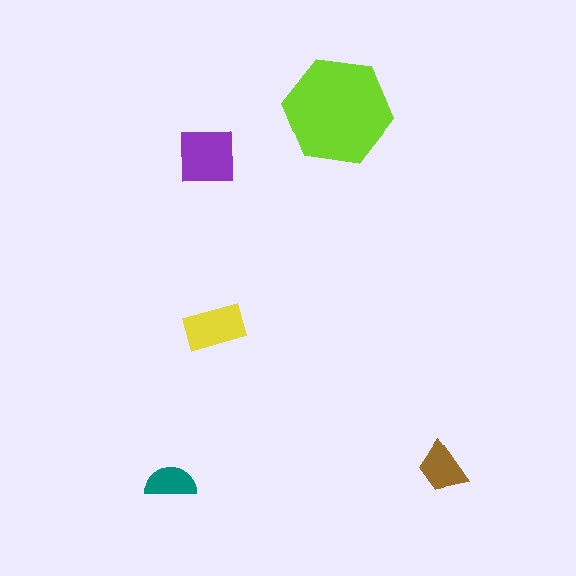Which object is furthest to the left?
The teal semicircle is leftmost.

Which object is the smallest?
The teal semicircle.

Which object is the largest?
The lime hexagon.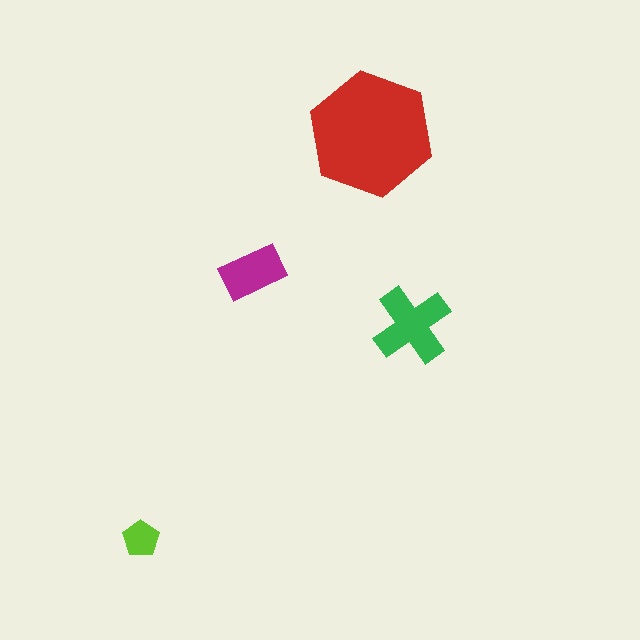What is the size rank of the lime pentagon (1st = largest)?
4th.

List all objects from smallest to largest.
The lime pentagon, the magenta rectangle, the green cross, the red hexagon.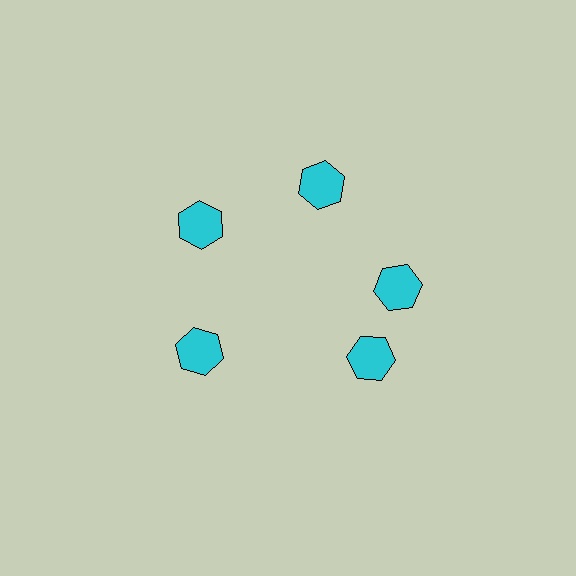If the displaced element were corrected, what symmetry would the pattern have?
It would have 5-fold rotational symmetry — the pattern would map onto itself every 72 degrees.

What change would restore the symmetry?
The symmetry would be restored by rotating it back into even spacing with its neighbors so that all 5 hexagons sit at equal angles and equal distance from the center.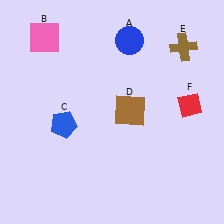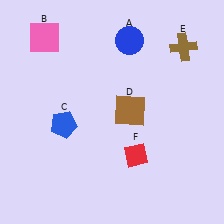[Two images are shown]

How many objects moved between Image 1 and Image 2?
1 object moved between the two images.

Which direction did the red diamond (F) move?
The red diamond (F) moved left.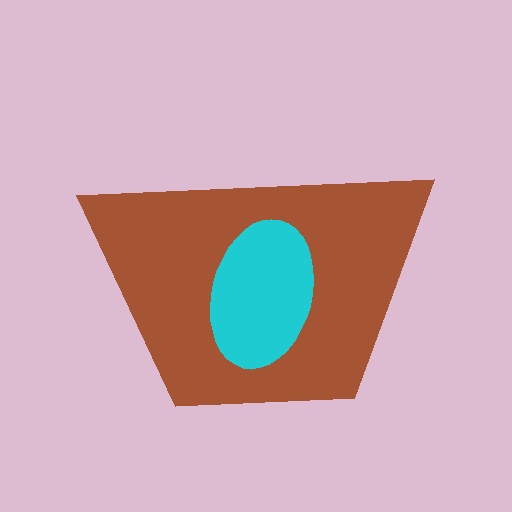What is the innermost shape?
The cyan ellipse.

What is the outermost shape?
The brown trapezoid.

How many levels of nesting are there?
2.